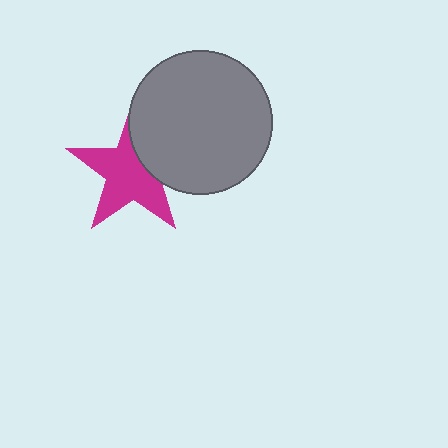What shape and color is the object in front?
The object in front is a gray circle.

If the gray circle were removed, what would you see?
You would see the complete magenta star.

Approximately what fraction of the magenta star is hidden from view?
Roughly 31% of the magenta star is hidden behind the gray circle.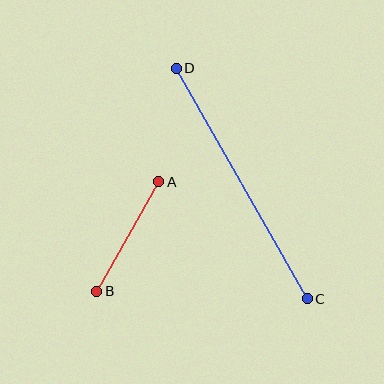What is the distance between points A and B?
The distance is approximately 126 pixels.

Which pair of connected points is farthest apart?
Points C and D are farthest apart.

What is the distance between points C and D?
The distance is approximately 265 pixels.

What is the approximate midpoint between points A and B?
The midpoint is at approximately (128, 236) pixels.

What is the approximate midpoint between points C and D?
The midpoint is at approximately (242, 183) pixels.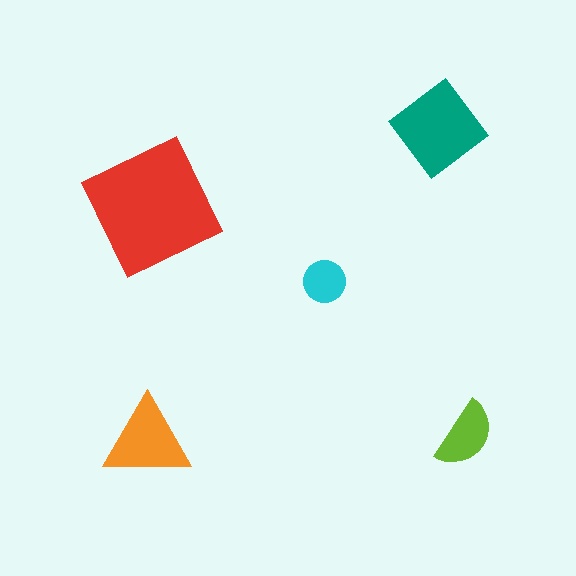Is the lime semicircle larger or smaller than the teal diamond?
Smaller.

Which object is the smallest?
The cyan circle.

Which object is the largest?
The red square.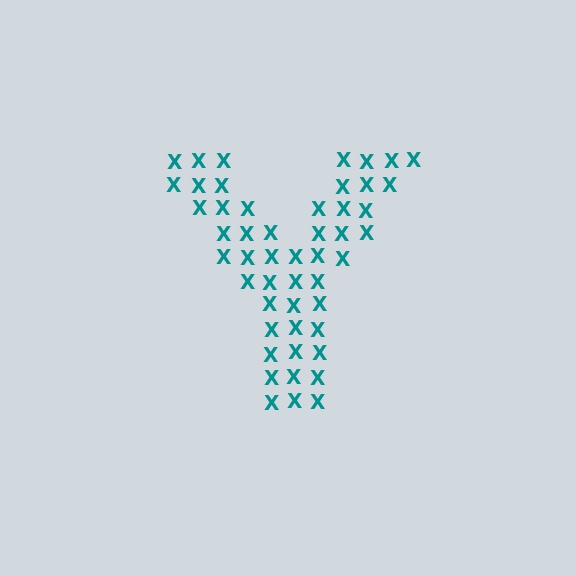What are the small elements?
The small elements are letter X's.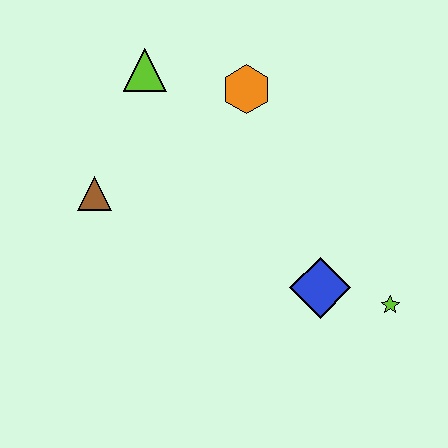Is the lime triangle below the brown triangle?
No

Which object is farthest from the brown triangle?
The lime star is farthest from the brown triangle.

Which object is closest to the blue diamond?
The lime star is closest to the blue diamond.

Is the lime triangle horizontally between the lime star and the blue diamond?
No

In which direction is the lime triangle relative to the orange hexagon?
The lime triangle is to the left of the orange hexagon.